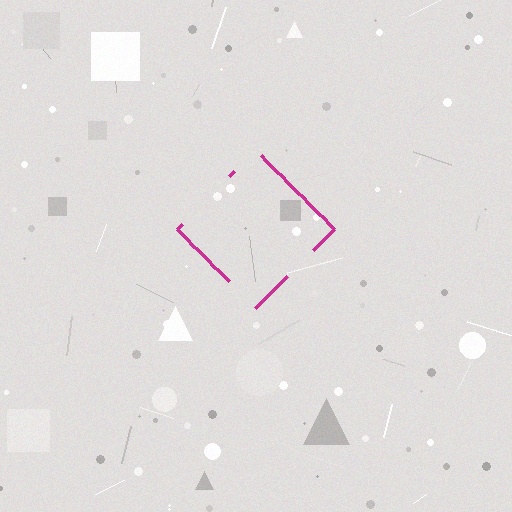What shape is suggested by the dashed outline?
The dashed outline suggests a diamond.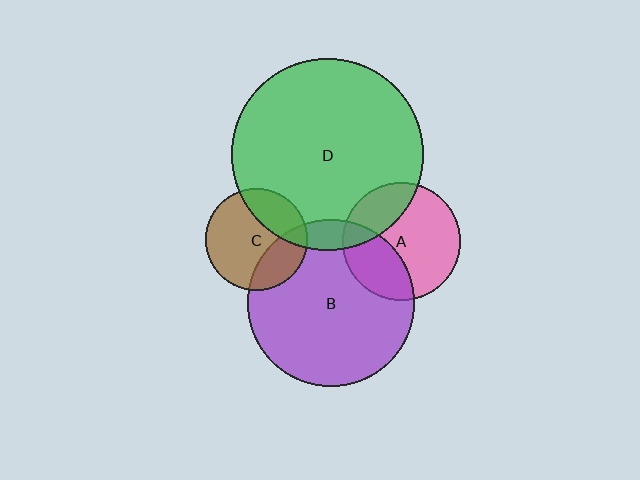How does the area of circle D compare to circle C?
Approximately 3.6 times.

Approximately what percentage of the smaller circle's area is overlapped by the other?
Approximately 10%.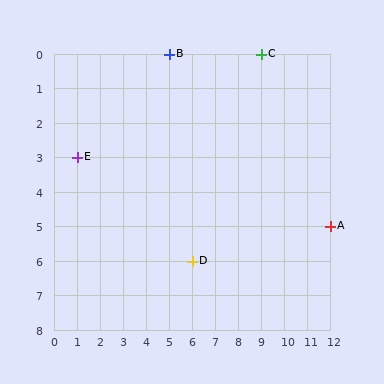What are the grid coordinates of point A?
Point A is at grid coordinates (12, 5).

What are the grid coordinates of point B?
Point B is at grid coordinates (5, 0).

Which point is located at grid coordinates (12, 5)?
Point A is at (12, 5).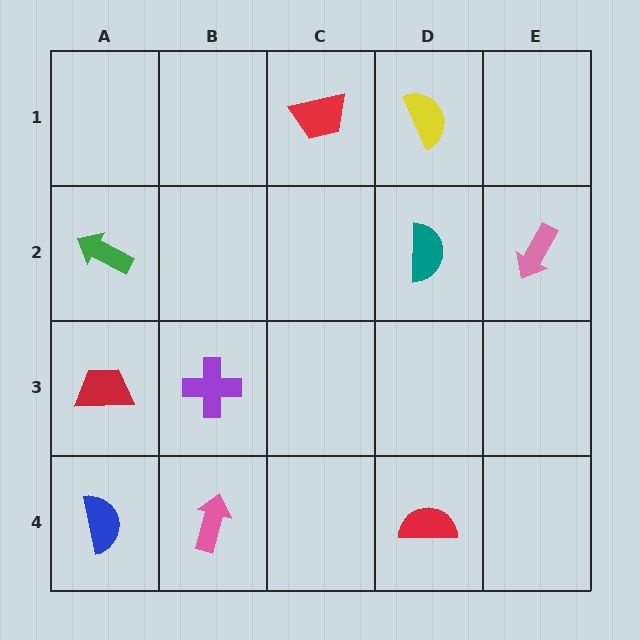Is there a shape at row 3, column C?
No, that cell is empty.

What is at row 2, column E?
A pink arrow.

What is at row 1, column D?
A yellow semicircle.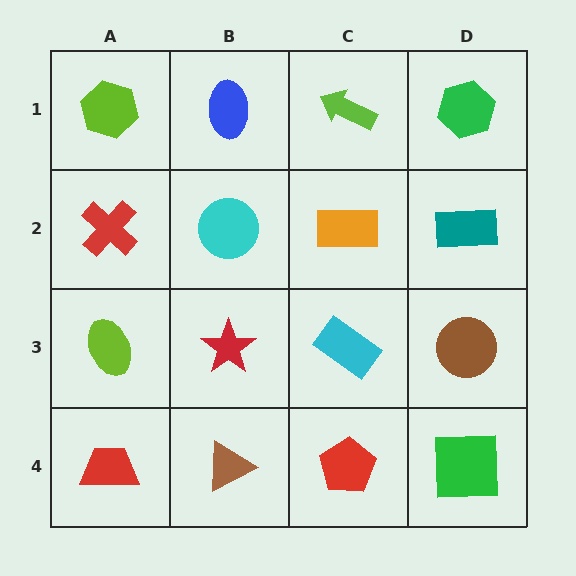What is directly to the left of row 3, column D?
A cyan rectangle.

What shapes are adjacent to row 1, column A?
A red cross (row 2, column A), a blue ellipse (row 1, column B).